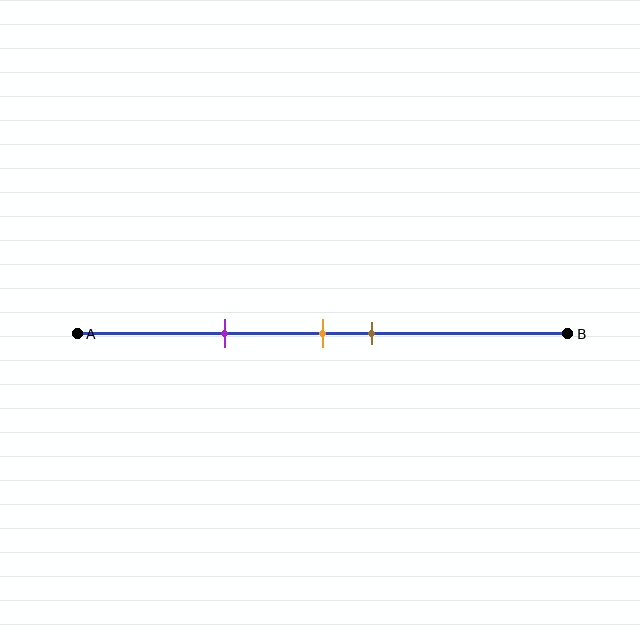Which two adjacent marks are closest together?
The orange and brown marks are the closest adjacent pair.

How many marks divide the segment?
There are 3 marks dividing the segment.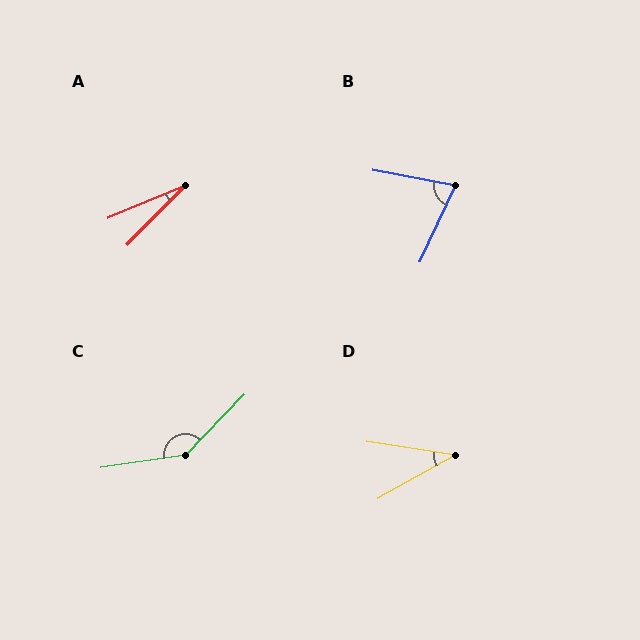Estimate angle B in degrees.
Approximately 76 degrees.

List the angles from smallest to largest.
A (23°), D (38°), B (76°), C (142°).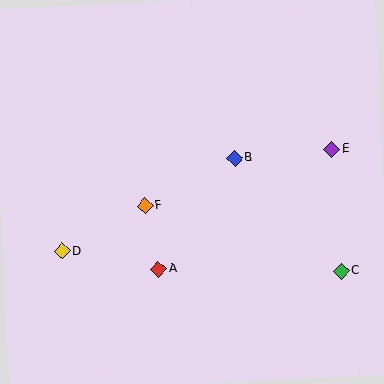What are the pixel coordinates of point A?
Point A is at (159, 269).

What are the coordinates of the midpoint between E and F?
The midpoint between E and F is at (238, 177).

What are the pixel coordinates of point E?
Point E is at (332, 149).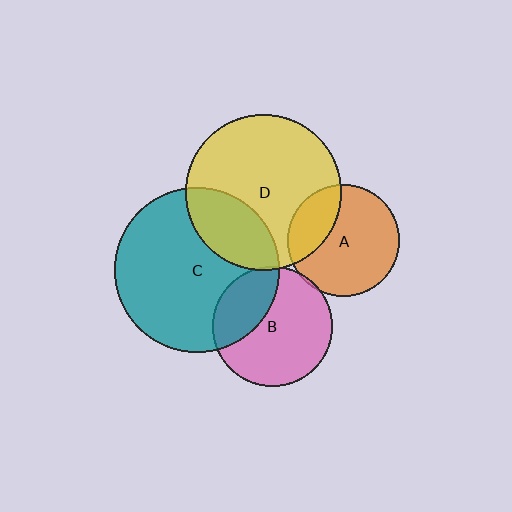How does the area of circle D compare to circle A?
Approximately 1.9 times.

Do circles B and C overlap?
Yes.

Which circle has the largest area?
Circle C (teal).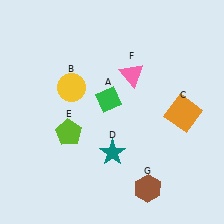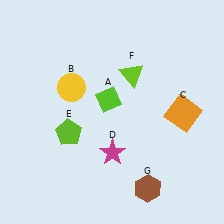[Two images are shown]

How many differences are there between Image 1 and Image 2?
There are 3 differences between the two images.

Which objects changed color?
A changed from green to lime. D changed from teal to magenta. F changed from pink to lime.